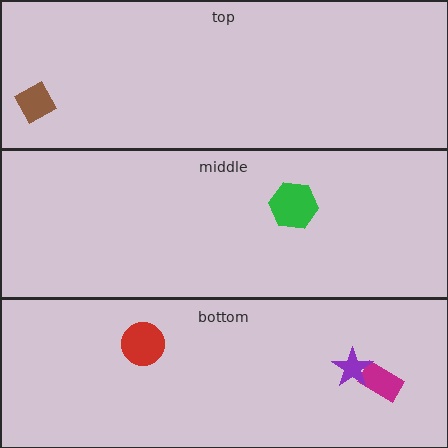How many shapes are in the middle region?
1.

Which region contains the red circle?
The bottom region.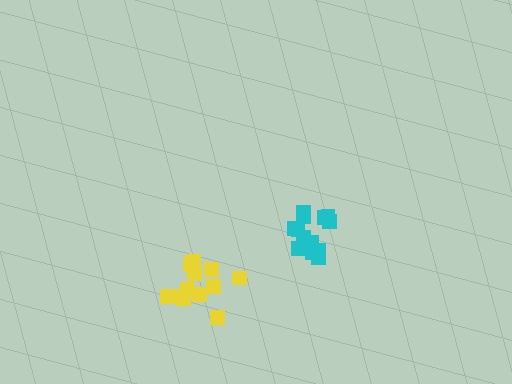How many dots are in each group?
Group 1: 13 dots, Group 2: 13 dots (26 total).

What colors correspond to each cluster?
The clusters are colored: cyan, yellow.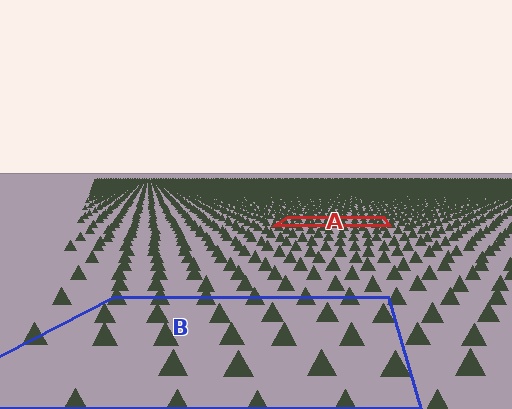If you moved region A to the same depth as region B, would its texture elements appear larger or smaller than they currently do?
They would appear larger. At a closer depth, the same texture elements are projected at a bigger on-screen size.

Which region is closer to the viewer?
Region B is closer. The texture elements there are larger and more spread out.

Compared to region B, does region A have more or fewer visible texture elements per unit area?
Region A has more texture elements per unit area — they are packed more densely because it is farther away.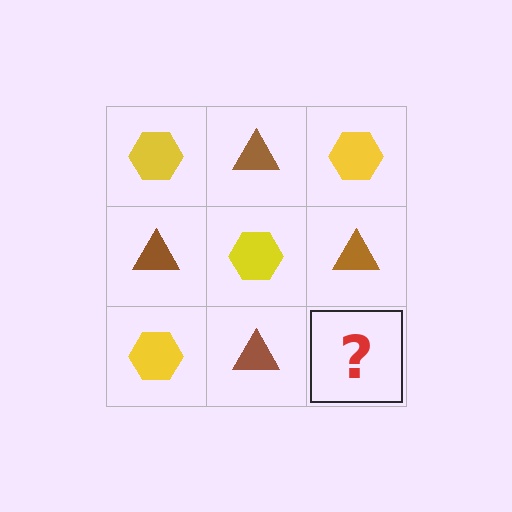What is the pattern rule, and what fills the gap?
The rule is that it alternates yellow hexagon and brown triangle in a checkerboard pattern. The gap should be filled with a yellow hexagon.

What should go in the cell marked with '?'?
The missing cell should contain a yellow hexagon.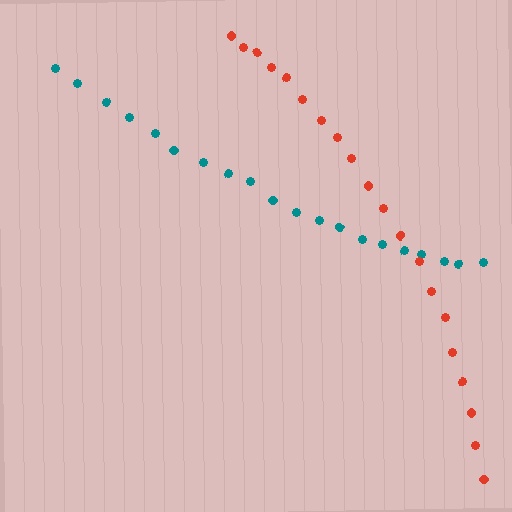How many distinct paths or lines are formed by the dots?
There are 2 distinct paths.